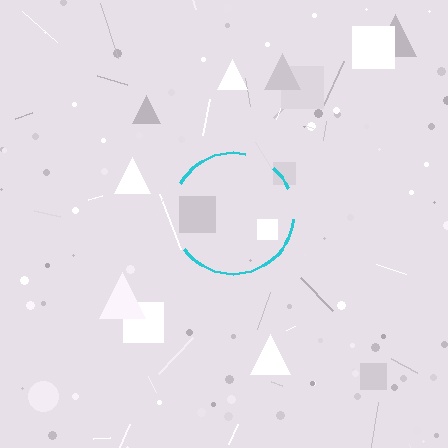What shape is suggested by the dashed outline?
The dashed outline suggests a circle.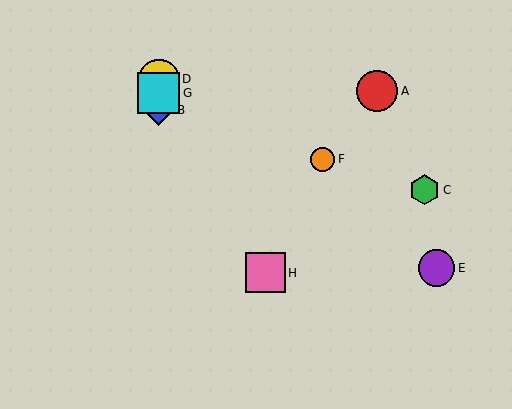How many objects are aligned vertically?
3 objects (B, D, G) are aligned vertically.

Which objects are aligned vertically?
Objects B, D, G are aligned vertically.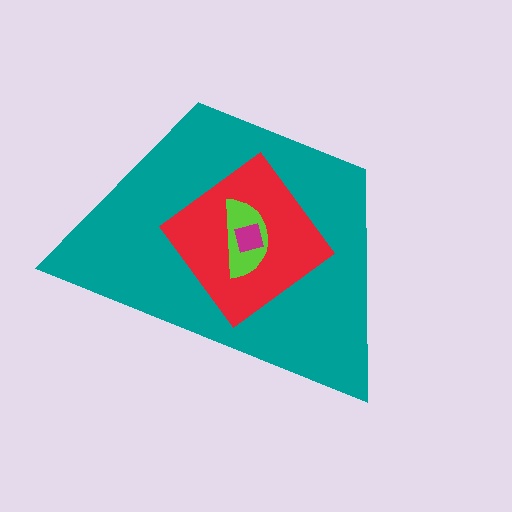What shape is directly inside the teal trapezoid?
The red diamond.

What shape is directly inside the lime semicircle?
The magenta square.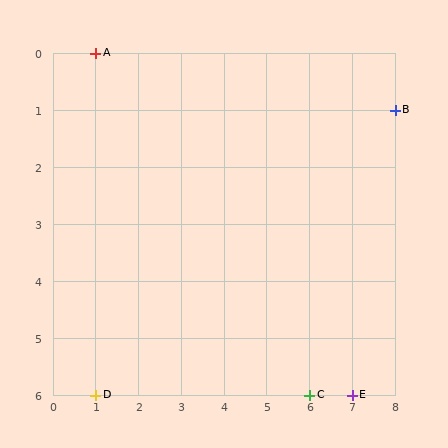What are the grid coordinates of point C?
Point C is at grid coordinates (6, 6).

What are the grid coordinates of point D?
Point D is at grid coordinates (1, 6).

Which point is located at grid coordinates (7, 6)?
Point E is at (7, 6).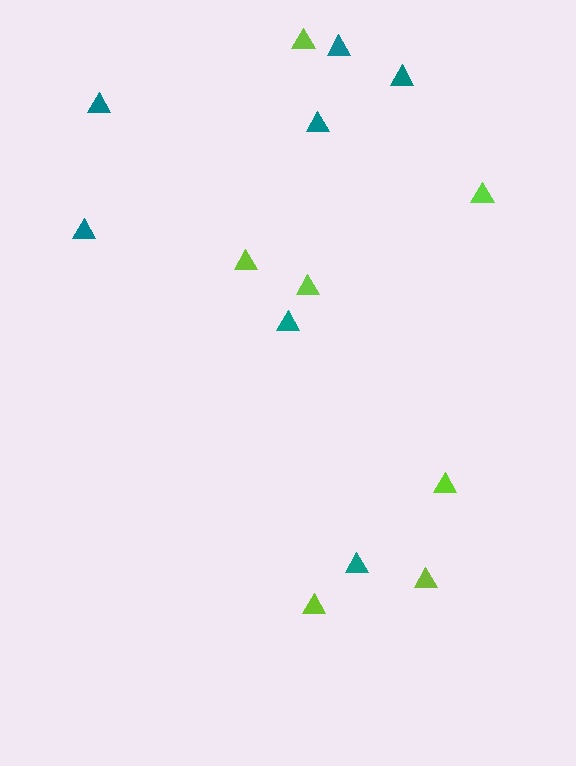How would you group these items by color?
There are 2 groups: one group of teal triangles (7) and one group of lime triangles (7).